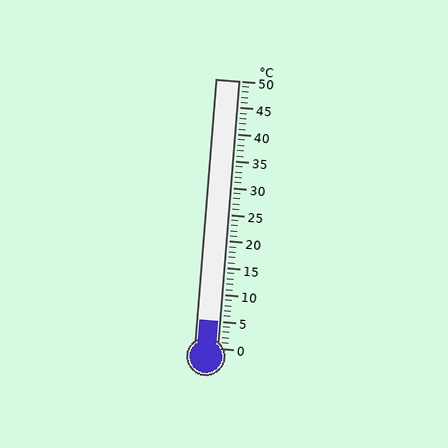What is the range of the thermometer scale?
The thermometer scale ranges from 0°C to 50°C.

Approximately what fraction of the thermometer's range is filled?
The thermometer is filled to approximately 10% of its range.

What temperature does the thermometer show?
The thermometer shows approximately 5°C.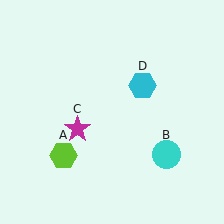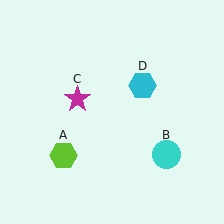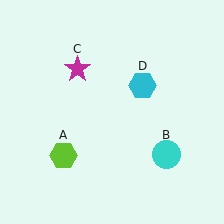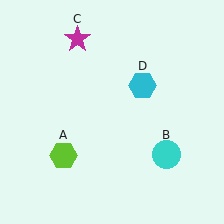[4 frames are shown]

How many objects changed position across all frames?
1 object changed position: magenta star (object C).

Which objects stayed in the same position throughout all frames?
Lime hexagon (object A) and cyan circle (object B) and cyan hexagon (object D) remained stationary.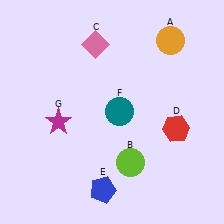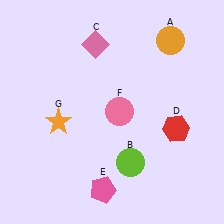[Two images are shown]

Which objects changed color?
E changed from blue to pink. F changed from teal to pink. G changed from magenta to orange.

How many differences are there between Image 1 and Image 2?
There are 3 differences between the two images.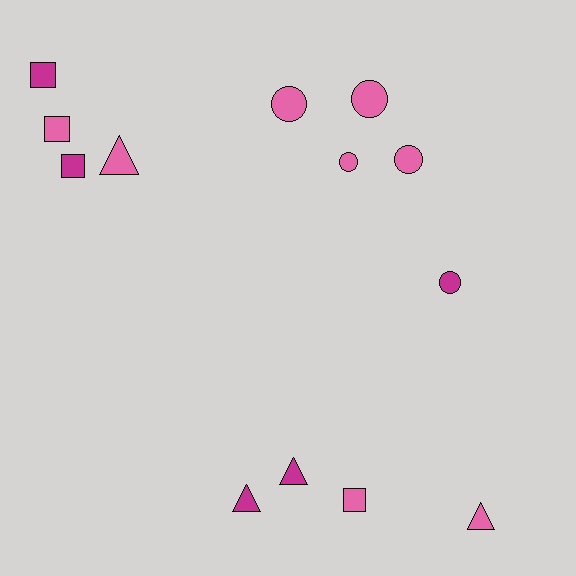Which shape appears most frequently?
Circle, with 5 objects.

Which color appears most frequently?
Pink, with 8 objects.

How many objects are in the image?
There are 13 objects.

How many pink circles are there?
There are 4 pink circles.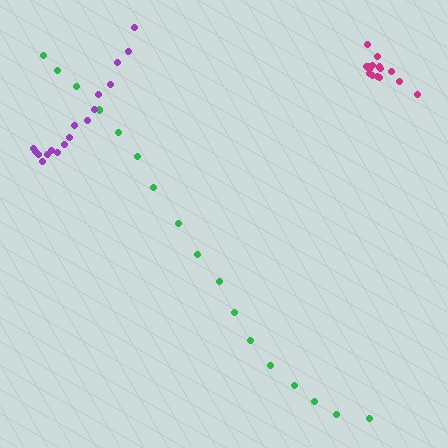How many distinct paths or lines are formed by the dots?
There are 3 distinct paths.